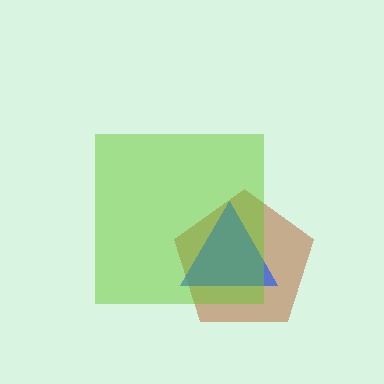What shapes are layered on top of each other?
The layered shapes are: a brown pentagon, a blue triangle, a lime square.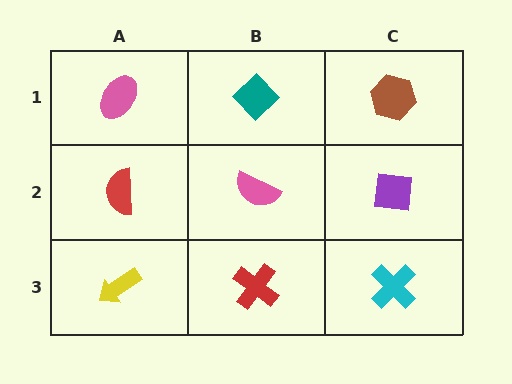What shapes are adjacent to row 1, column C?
A purple square (row 2, column C), a teal diamond (row 1, column B).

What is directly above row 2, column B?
A teal diamond.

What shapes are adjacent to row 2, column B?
A teal diamond (row 1, column B), a red cross (row 3, column B), a red semicircle (row 2, column A), a purple square (row 2, column C).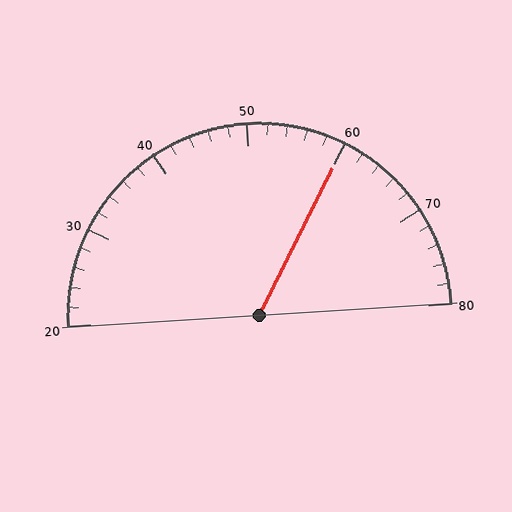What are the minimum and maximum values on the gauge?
The gauge ranges from 20 to 80.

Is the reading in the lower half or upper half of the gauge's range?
The reading is in the upper half of the range (20 to 80).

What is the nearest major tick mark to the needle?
The nearest major tick mark is 60.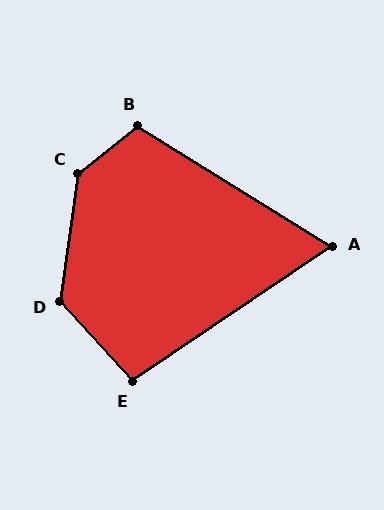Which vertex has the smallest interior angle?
A, at approximately 66 degrees.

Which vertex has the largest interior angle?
C, at approximately 137 degrees.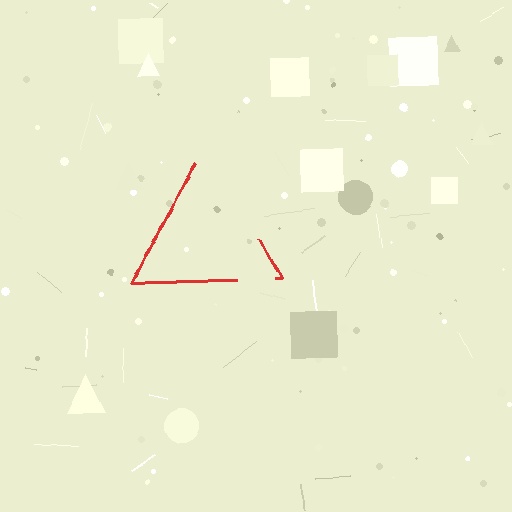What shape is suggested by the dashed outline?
The dashed outline suggests a triangle.